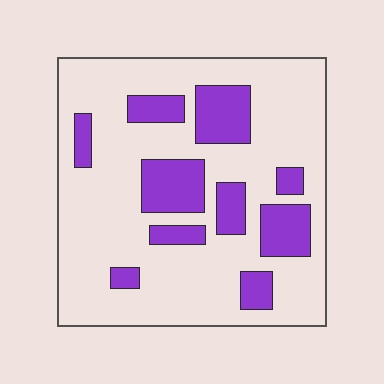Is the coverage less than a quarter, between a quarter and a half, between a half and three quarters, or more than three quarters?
Less than a quarter.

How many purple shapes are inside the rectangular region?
10.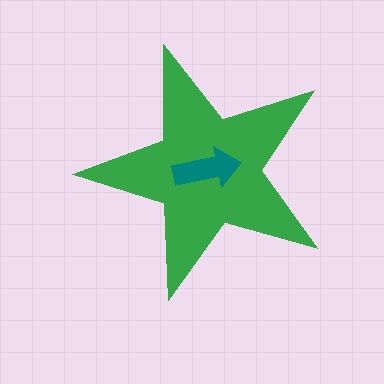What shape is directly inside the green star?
The teal arrow.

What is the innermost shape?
The teal arrow.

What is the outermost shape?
The green star.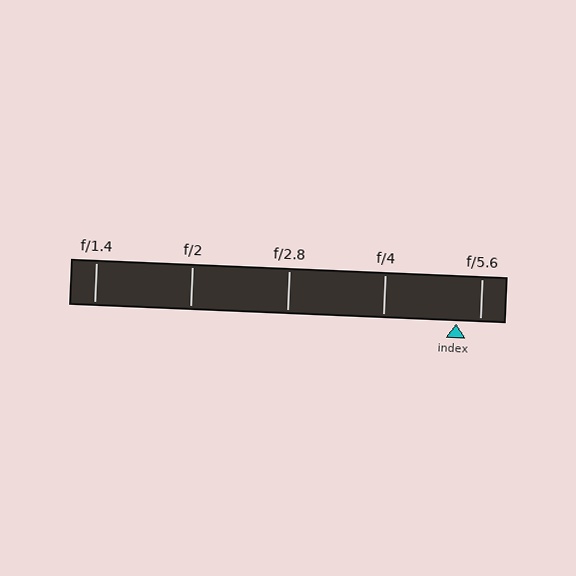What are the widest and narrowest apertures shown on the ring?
The widest aperture shown is f/1.4 and the narrowest is f/5.6.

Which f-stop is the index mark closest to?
The index mark is closest to f/5.6.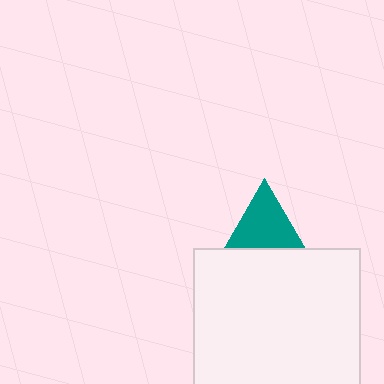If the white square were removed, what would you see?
You would see the complete teal triangle.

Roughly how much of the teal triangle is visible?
About half of it is visible (roughly 51%).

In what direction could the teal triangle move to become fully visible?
The teal triangle could move up. That would shift it out from behind the white square entirely.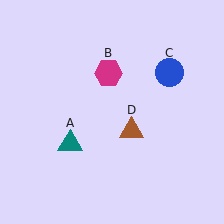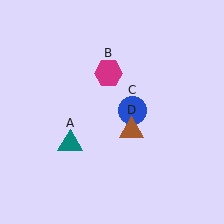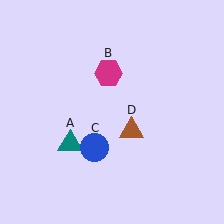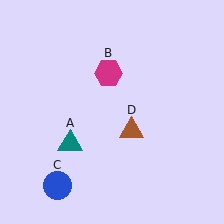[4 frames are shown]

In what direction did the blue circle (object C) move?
The blue circle (object C) moved down and to the left.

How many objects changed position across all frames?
1 object changed position: blue circle (object C).